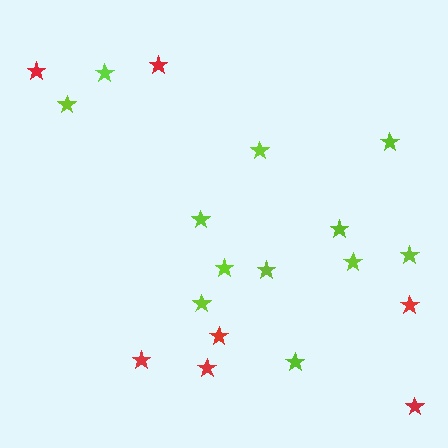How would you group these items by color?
There are 2 groups: one group of red stars (7) and one group of lime stars (12).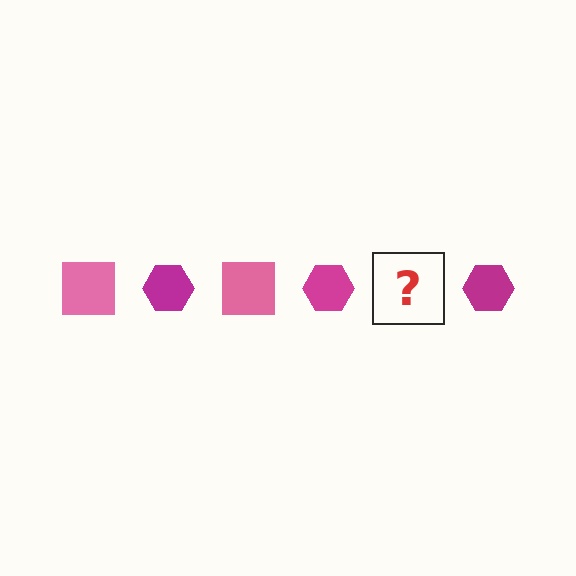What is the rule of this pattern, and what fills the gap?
The rule is that the pattern alternates between pink square and magenta hexagon. The gap should be filled with a pink square.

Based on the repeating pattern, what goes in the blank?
The blank should be a pink square.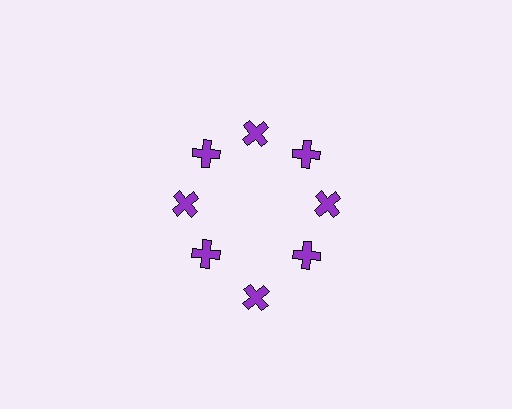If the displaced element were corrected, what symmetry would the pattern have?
It would have 8-fold rotational symmetry — the pattern would map onto itself every 45 degrees.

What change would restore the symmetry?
The symmetry would be restored by moving it inward, back onto the ring so that all 8 crosses sit at equal angles and equal distance from the center.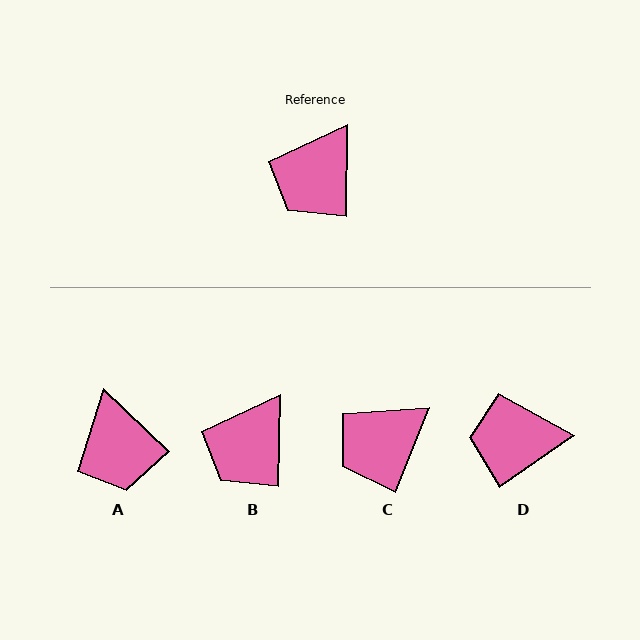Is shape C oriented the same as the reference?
No, it is off by about 21 degrees.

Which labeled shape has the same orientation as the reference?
B.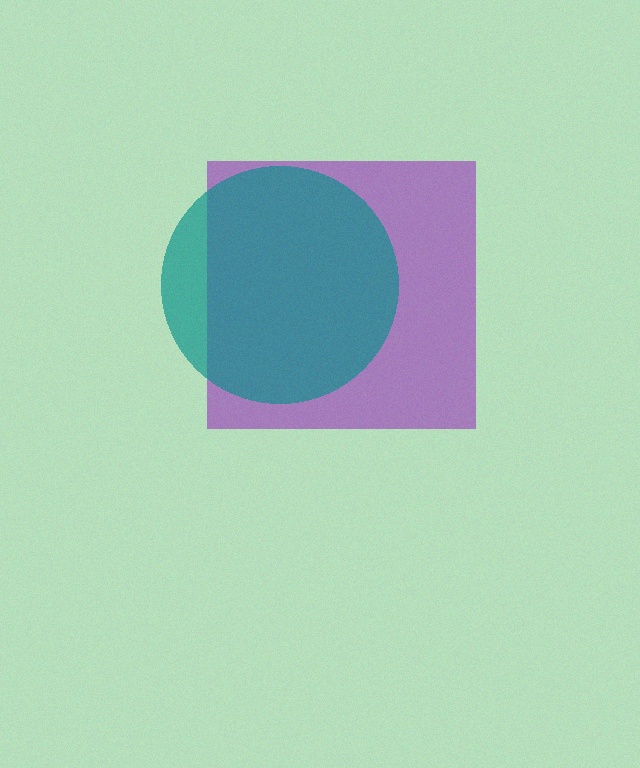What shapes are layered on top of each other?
The layered shapes are: a purple square, a teal circle.